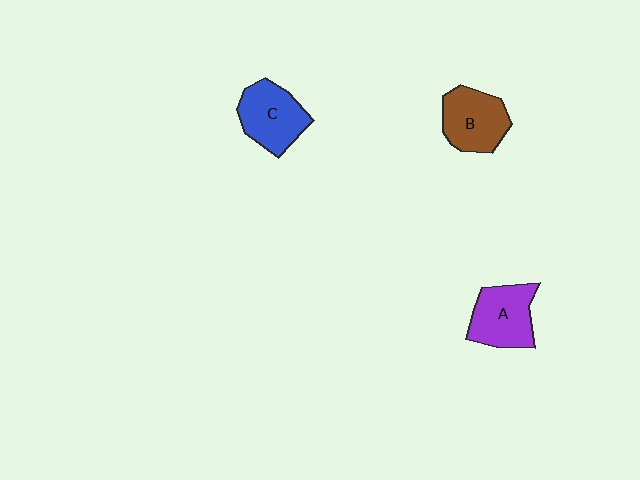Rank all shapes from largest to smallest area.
From largest to smallest: C (blue), A (purple), B (brown).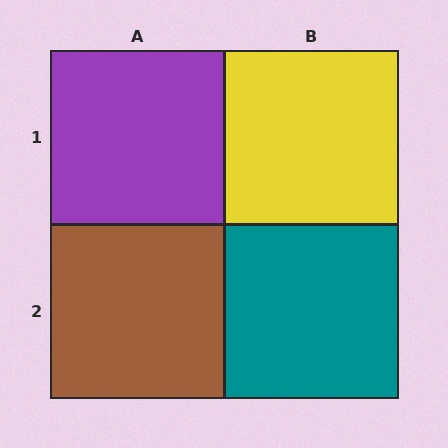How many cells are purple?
1 cell is purple.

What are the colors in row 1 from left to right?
Purple, yellow.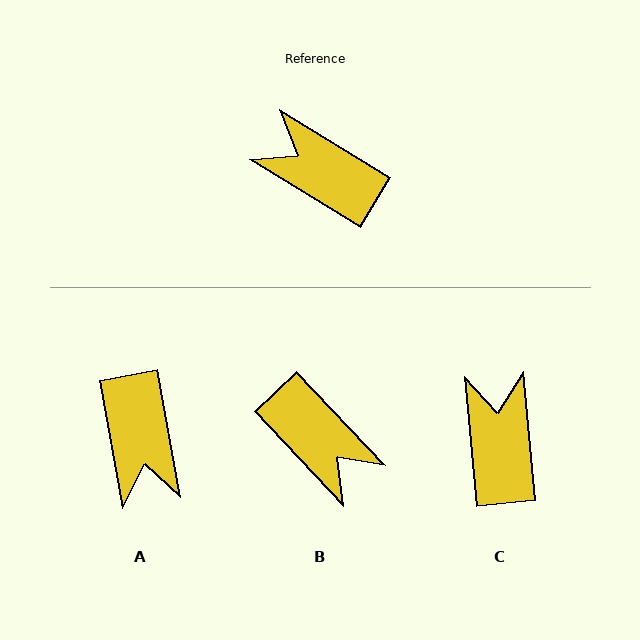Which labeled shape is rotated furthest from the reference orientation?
B, about 165 degrees away.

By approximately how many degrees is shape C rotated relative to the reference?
Approximately 53 degrees clockwise.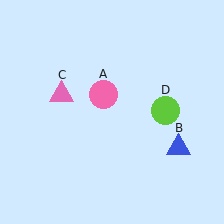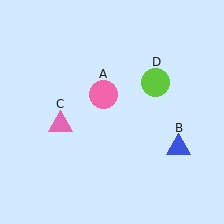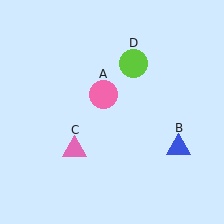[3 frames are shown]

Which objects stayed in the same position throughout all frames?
Pink circle (object A) and blue triangle (object B) remained stationary.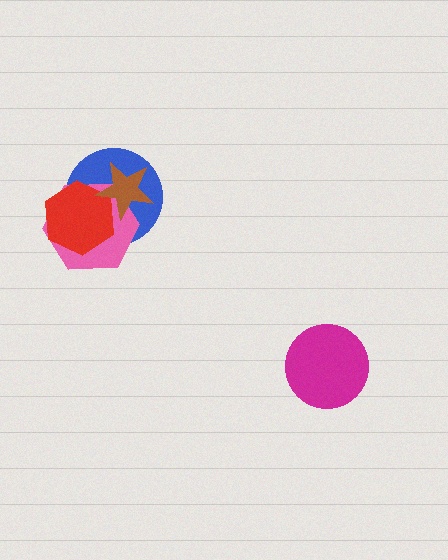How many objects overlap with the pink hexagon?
3 objects overlap with the pink hexagon.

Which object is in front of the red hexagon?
The brown star is in front of the red hexagon.